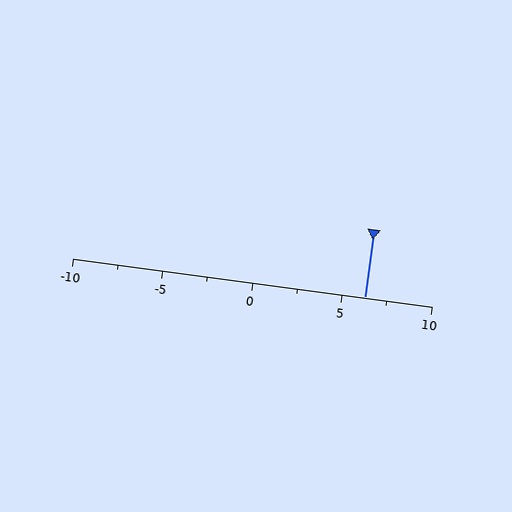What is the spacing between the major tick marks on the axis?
The major ticks are spaced 5 apart.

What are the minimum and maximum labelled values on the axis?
The axis runs from -10 to 10.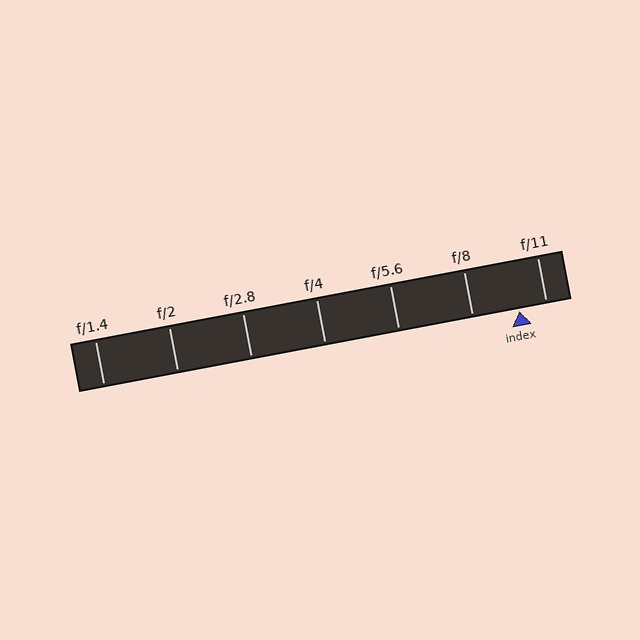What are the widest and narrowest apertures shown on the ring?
The widest aperture shown is f/1.4 and the narrowest is f/11.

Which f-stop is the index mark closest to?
The index mark is closest to f/11.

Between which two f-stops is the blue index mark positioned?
The index mark is between f/8 and f/11.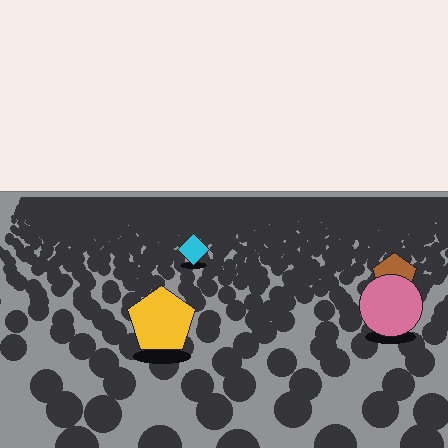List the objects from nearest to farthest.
From nearest to farthest: the yellow pentagon, the pink circle, the brown pentagon, the cyan diamond.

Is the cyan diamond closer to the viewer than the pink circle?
No. The pink circle is closer — you can tell from the texture gradient: the ground texture is coarser near it.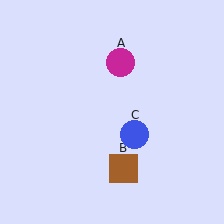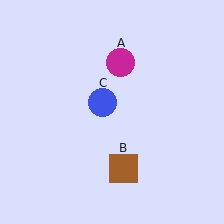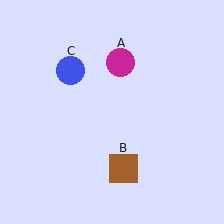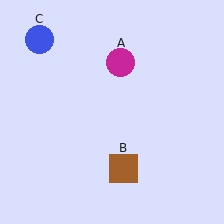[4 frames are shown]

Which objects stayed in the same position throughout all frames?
Magenta circle (object A) and brown square (object B) remained stationary.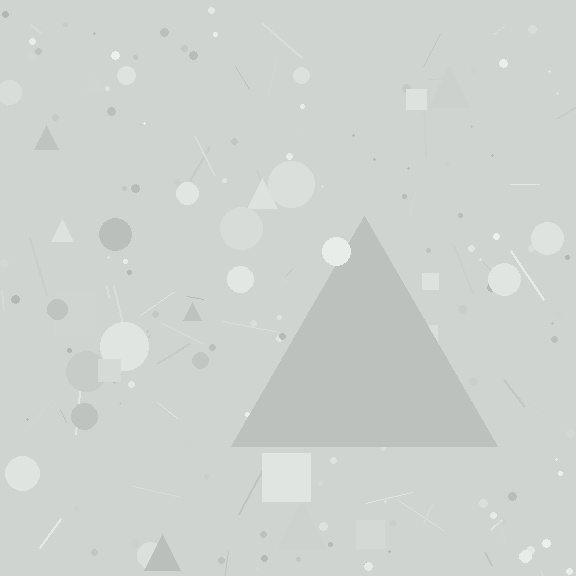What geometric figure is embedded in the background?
A triangle is embedded in the background.